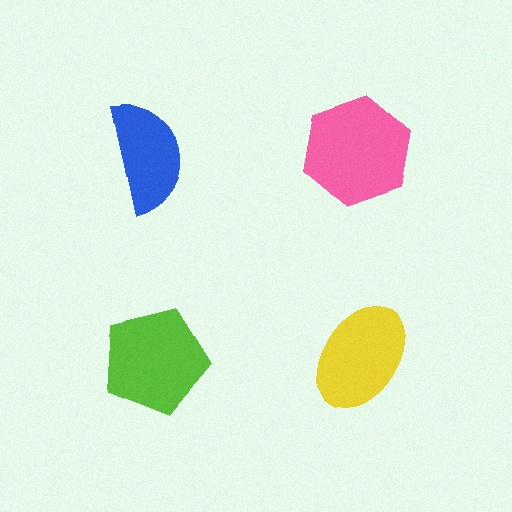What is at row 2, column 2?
A yellow ellipse.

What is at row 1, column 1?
A blue semicircle.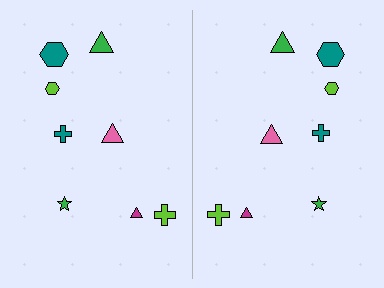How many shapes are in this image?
There are 16 shapes in this image.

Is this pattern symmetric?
Yes, this pattern has bilateral (reflection) symmetry.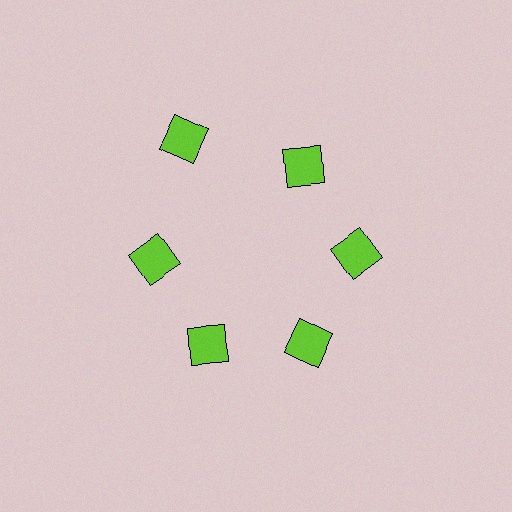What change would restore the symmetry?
The symmetry would be restored by moving it inward, back onto the ring so that all 6 squares sit at equal angles and equal distance from the center.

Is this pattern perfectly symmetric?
No. The 6 lime squares are arranged in a ring, but one element near the 11 o'clock position is pushed outward from the center, breaking the 6-fold rotational symmetry.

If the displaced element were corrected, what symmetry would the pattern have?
It would have 6-fold rotational symmetry — the pattern would map onto itself every 60 degrees.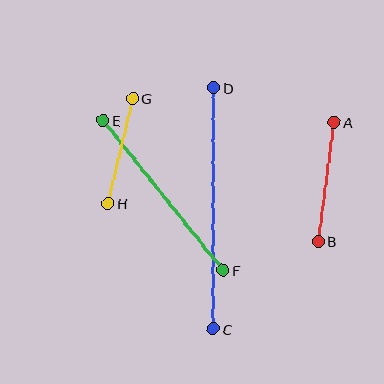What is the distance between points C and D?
The distance is approximately 241 pixels.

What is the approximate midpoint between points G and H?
The midpoint is at approximately (120, 151) pixels.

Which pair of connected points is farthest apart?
Points C and D are farthest apart.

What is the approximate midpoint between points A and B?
The midpoint is at approximately (326, 182) pixels.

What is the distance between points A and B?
The distance is approximately 120 pixels.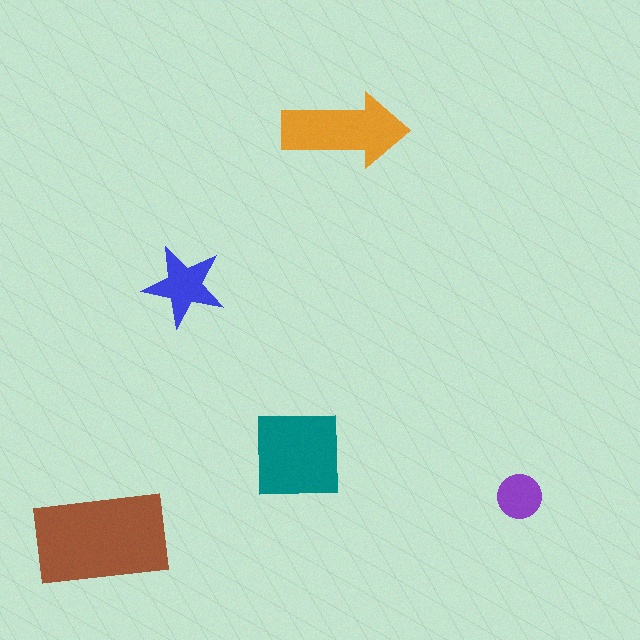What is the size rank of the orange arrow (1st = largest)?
3rd.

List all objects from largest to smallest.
The brown rectangle, the teal square, the orange arrow, the blue star, the purple circle.